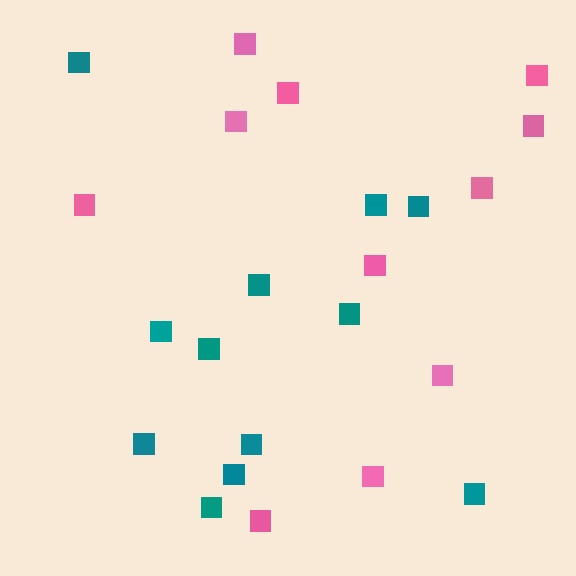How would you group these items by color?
There are 2 groups: one group of pink squares (11) and one group of teal squares (12).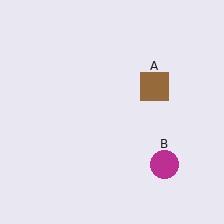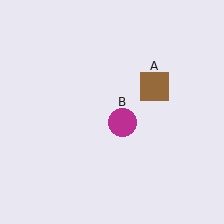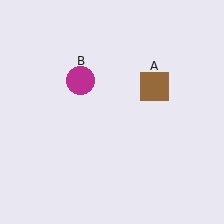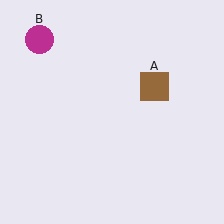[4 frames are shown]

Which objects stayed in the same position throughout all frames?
Brown square (object A) remained stationary.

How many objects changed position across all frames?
1 object changed position: magenta circle (object B).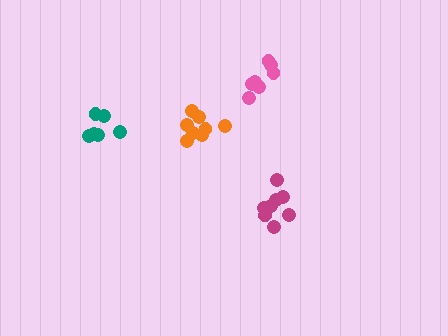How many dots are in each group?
Group 1: 7 dots, Group 2: 8 dots, Group 3: 6 dots, Group 4: 8 dots (29 total).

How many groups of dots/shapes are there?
There are 4 groups.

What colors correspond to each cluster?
The clusters are colored: pink, orange, teal, magenta.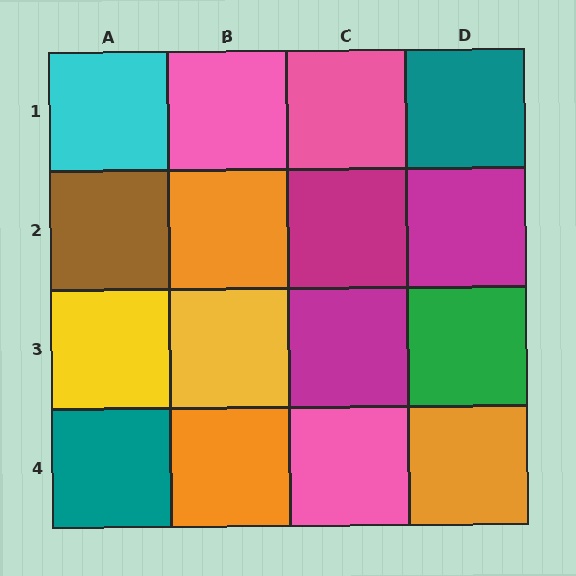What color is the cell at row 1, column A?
Cyan.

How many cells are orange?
3 cells are orange.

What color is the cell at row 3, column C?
Magenta.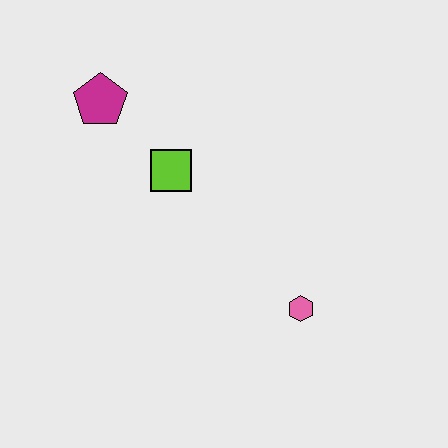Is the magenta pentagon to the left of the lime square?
Yes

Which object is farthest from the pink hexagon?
The magenta pentagon is farthest from the pink hexagon.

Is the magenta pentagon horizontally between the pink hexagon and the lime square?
No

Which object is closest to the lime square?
The magenta pentagon is closest to the lime square.